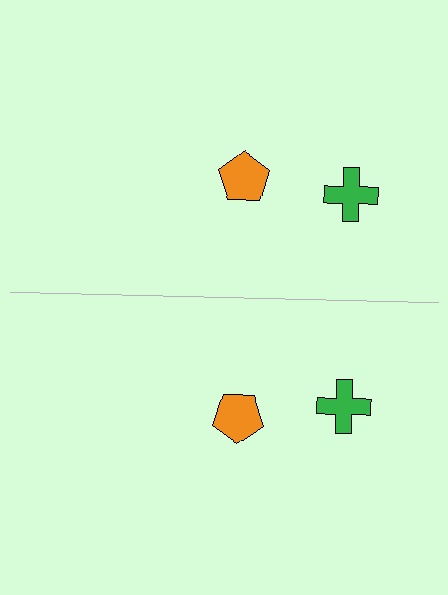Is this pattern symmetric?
Yes, this pattern has bilateral (reflection) symmetry.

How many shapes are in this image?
There are 4 shapes in this image.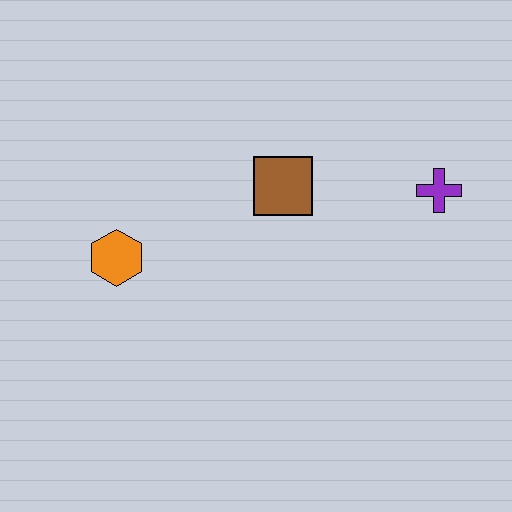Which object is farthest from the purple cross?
The orange hexagon is farthest from the purple cross.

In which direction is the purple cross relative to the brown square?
The purple cross is to the right of the brown square.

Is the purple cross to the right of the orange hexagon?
Yes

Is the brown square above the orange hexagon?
Yes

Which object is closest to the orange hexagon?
The brown square is closest to the orange hexagon.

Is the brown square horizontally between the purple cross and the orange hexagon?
Yes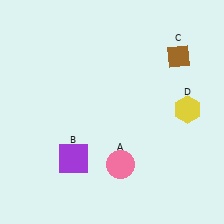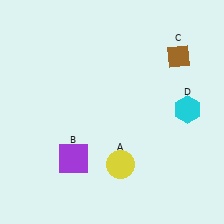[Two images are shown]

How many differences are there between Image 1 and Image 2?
There are 2 differences between the two images.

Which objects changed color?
A changed from pink to yellow. D changed from yellow to cyan.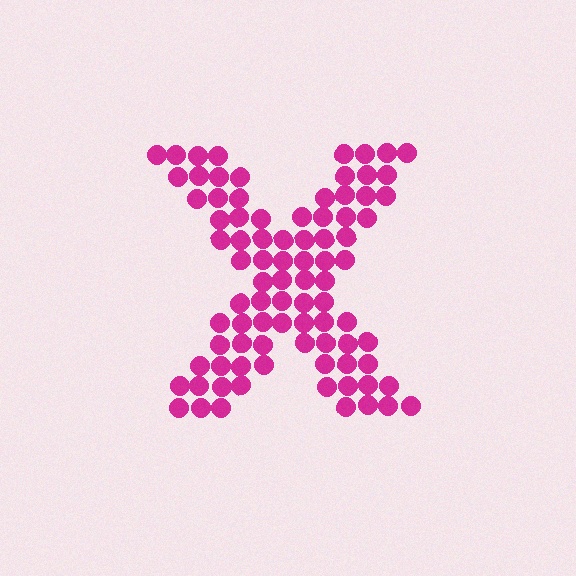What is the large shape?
The large shape is the letter X.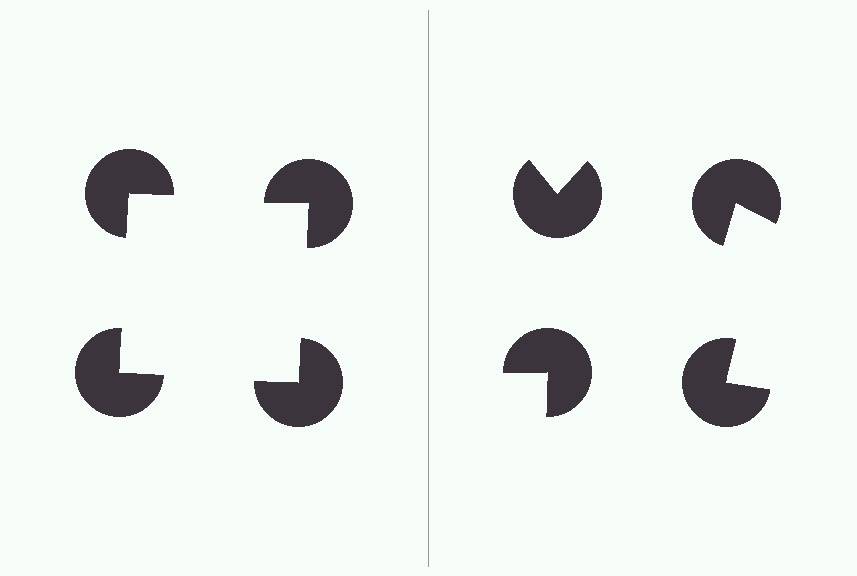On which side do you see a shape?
An illusory square appears on the left side. On the right side the wedge cuts are rotated, so no coherent shape forms.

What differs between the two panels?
The pac-man discs are positioned identically on both sides; only the wedge orientations differ. On the left they align to a square; on the right they are misaligned.